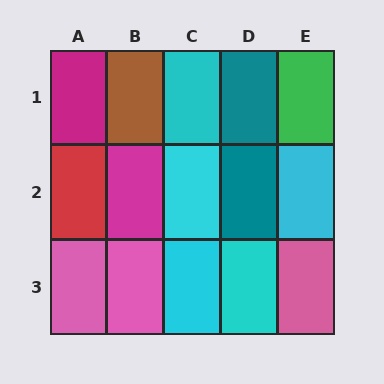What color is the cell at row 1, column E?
Green.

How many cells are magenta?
2 cells are magenta.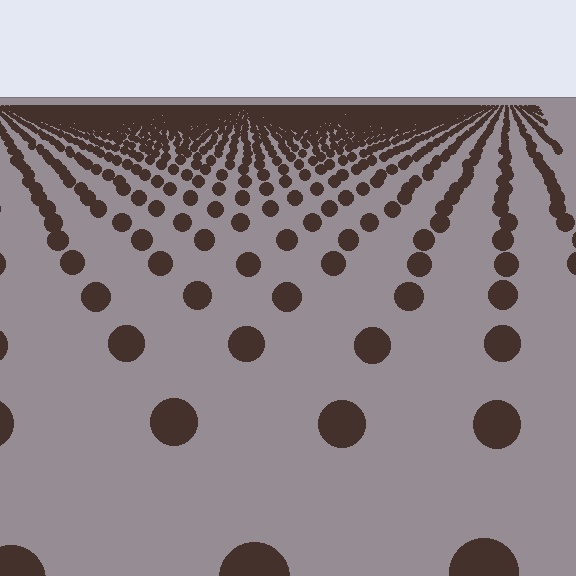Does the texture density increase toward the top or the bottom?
Density increases toward the top.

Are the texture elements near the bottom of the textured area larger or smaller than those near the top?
Larger. Near the bottom, elements are closer to the viewer and appear at a bigger on-screen size.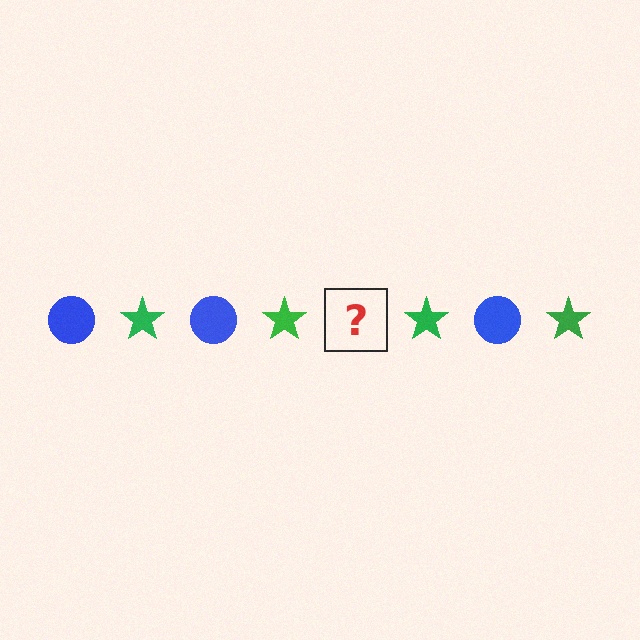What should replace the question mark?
The question mark should be replaced with a blue circle.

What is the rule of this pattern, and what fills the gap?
The rule is that the pattern alternates between blue circle and green star. The gap should be filled with a blue circle.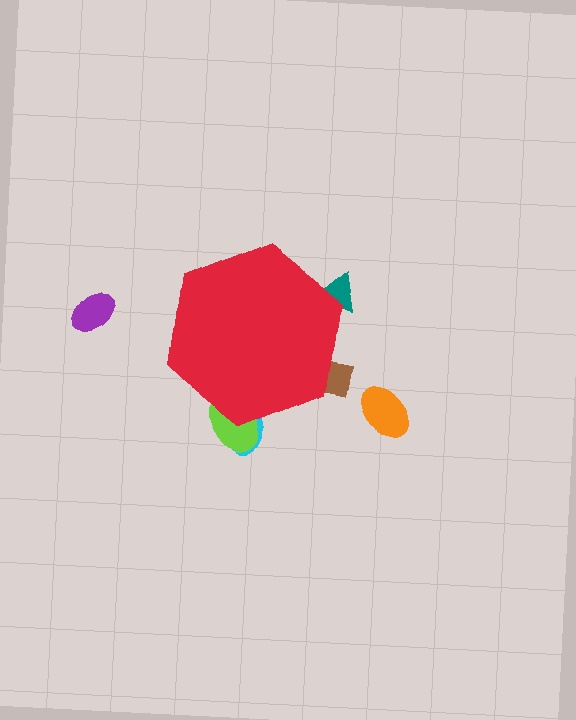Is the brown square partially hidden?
Yes, the brown square is partially hidden behind the red hexagon.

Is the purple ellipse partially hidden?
No, the purple ellipse is fully visible.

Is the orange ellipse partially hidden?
No, the orange ellipse is fully visible.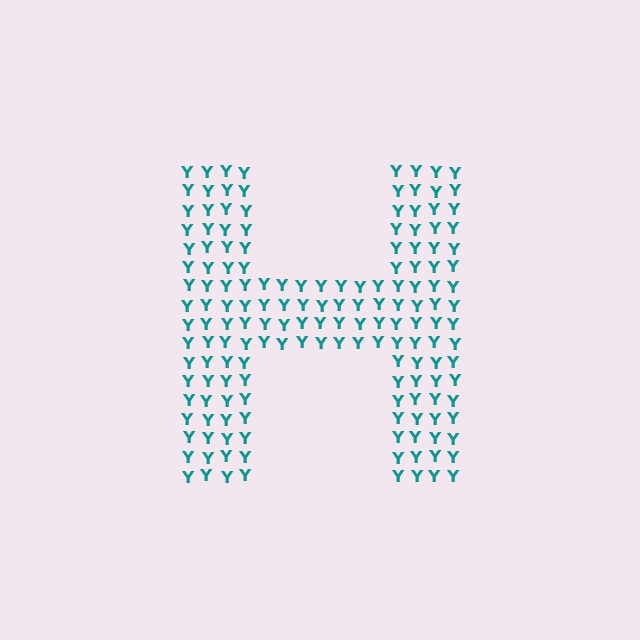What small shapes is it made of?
It is made of small letter Y's.